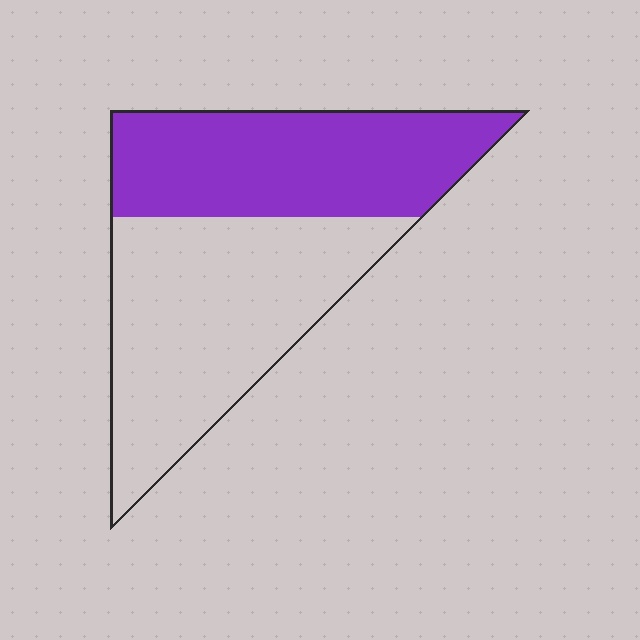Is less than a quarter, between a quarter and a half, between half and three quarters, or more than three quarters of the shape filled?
Between a quarter and a half.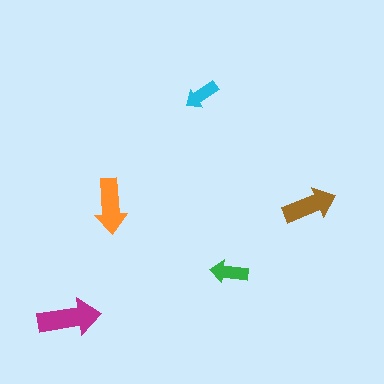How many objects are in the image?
There are 5 objects in the image.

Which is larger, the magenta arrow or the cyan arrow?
The magenta one.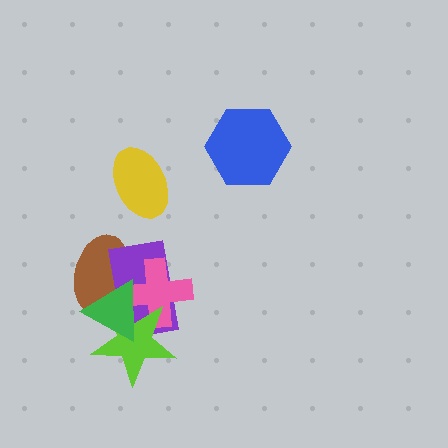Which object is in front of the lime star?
The green triangle is in front of the lime star.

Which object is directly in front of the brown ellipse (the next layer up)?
The purple rectangle is directly in front of the brown ellipse.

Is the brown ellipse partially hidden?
Yes, it is partially covered by another shape.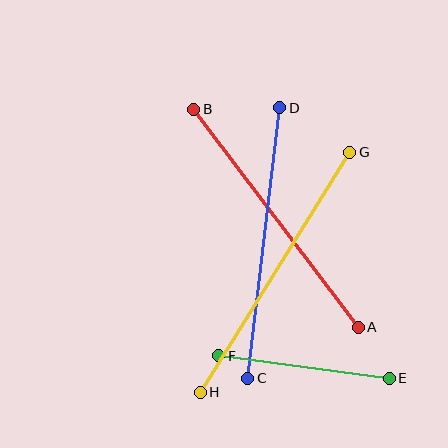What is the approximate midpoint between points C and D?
The midpoint is at approximately (264, 243) pixels.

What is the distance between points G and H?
The distance is approximately 283 pixels.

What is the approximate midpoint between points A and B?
The midpoint is at approximately (276, 218) pixels.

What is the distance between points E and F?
The distance is approximately 172 pixels.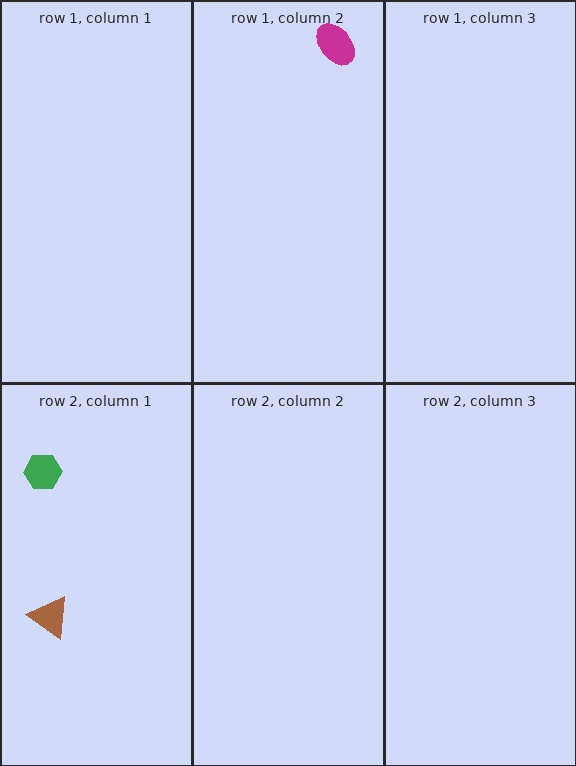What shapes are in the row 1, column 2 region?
The magenta ellipse.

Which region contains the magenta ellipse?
The row 1, column 2 region.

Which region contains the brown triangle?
The row 2, column 1 region.